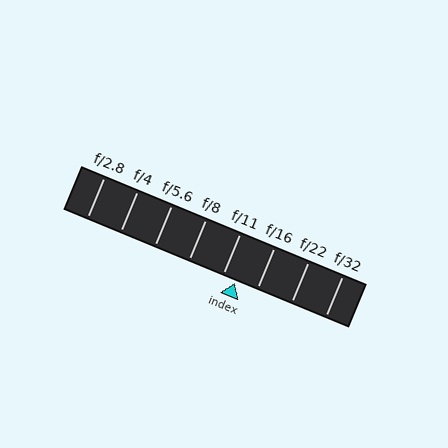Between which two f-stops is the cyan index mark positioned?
The index mark is between f/11 and f/16.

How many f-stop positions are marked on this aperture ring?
There are 8 f-stop positions marked.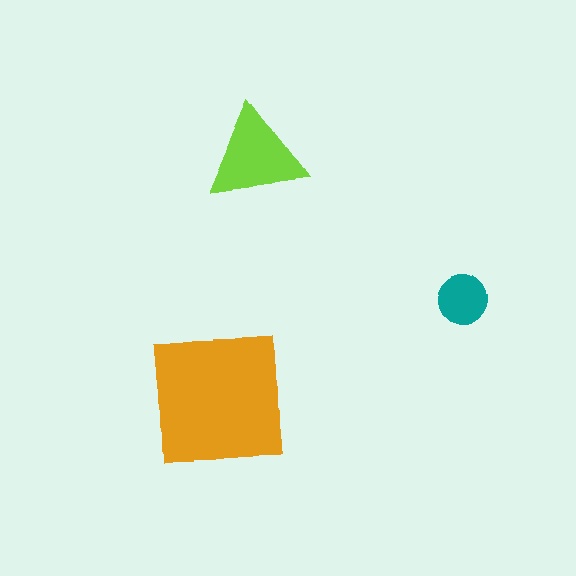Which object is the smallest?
The teal circle.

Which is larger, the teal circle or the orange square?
The orange square.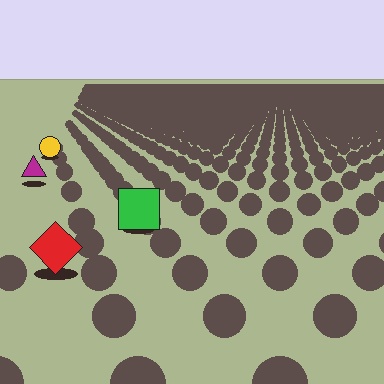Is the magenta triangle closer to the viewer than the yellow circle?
Yes. The magenta triangle is closer — you can tell from the texture gradient: the ground texture is coarser near it.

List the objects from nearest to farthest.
From nearest to farthest: the red diamond, the green square, the magenta triangle, the yellow circle.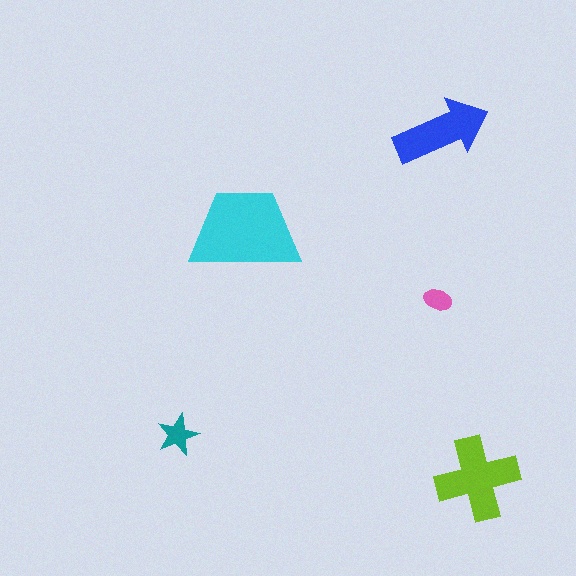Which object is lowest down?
The lime cross is bottommost.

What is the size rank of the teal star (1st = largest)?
4th.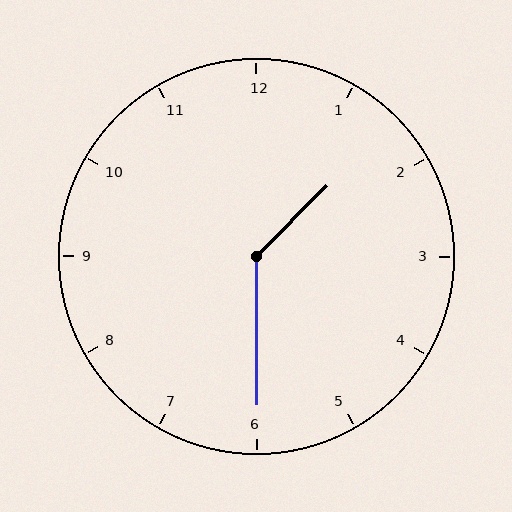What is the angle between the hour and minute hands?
Approximately 135 degrees.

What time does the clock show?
1:30.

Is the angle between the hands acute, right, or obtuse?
It is obtuse.